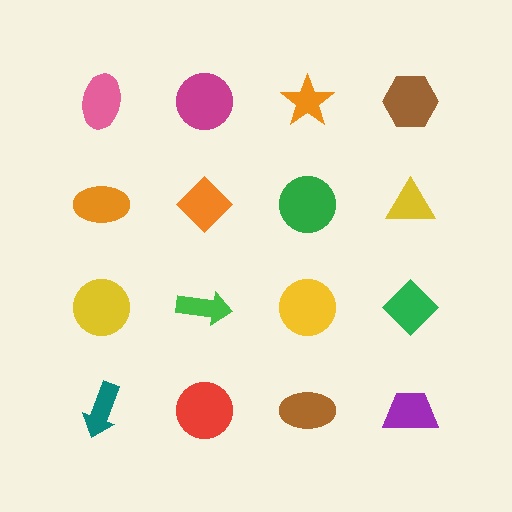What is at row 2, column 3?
A green circle.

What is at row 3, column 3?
A yellow circle.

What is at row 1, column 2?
A magenta circle.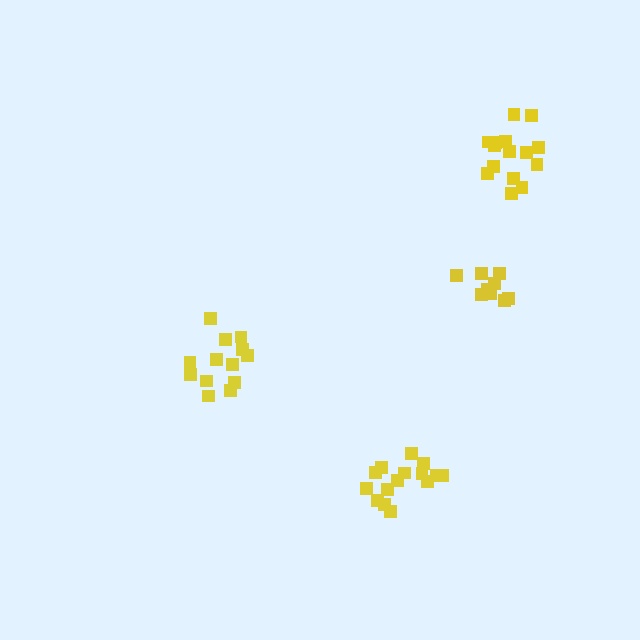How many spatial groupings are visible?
There are 4 spatial groupings.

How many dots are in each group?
Group 1: 9 dots, Group 2: 15 dots, Group 3: 15 dots, Group 4: 13 dots (52 total).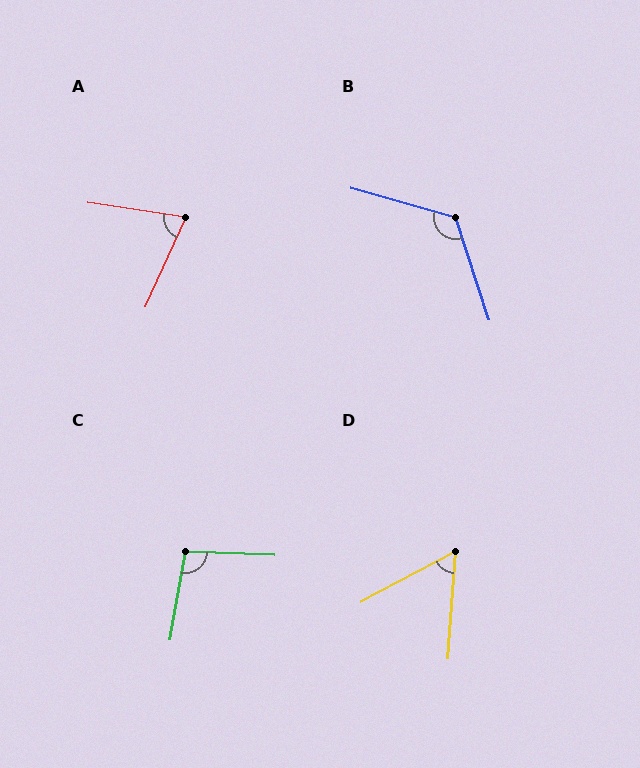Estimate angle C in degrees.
Approximately 97 degrees.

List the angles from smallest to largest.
D (58°), A (74°), C (97°), B (124°).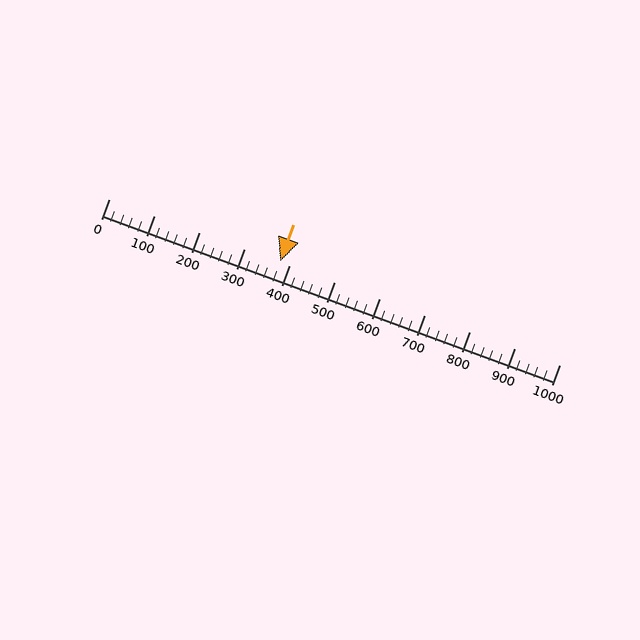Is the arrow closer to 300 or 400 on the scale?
The arrow is closer to 400.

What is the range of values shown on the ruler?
The ruler shows values from 0 to 1000.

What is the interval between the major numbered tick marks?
The major tick marks are spaced 100 units apart.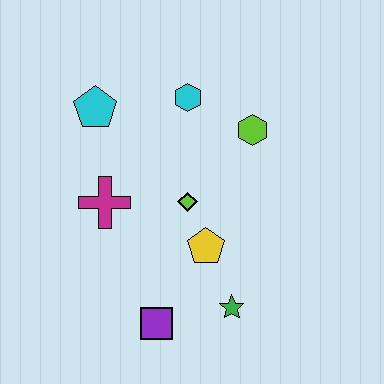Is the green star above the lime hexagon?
No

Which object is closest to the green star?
The yellow pentagon is closest to the green star.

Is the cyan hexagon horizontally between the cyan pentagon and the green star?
Yes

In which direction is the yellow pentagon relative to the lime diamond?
The yellow pentagon is below the lime diamond.